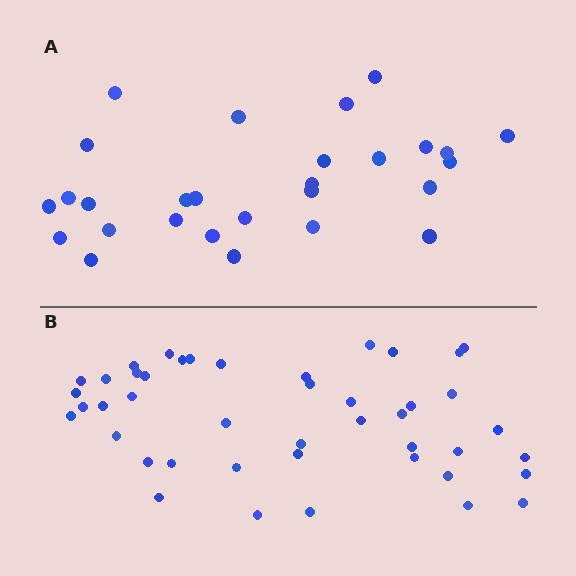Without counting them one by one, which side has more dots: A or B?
Region B (the bottom region) has more dots.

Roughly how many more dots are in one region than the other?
Region B has approximately 15 more dots than region A.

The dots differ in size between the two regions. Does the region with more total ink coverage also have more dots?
No. Region A has more total ink coverage because its dots are larger, but region B actually contains more individual dots. Total area can be misleading — the number of items is what matters here.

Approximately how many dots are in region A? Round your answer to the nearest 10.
About 30 dots. (The exact count is 28, which rounds to 30.)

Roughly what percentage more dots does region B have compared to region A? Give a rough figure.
About 55% more.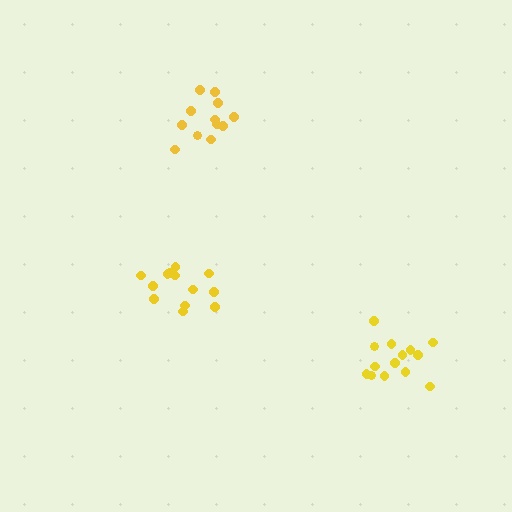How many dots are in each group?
Group 1: 13 dots, Group 2: 14 dots, Group 3: 12 dots (39 total).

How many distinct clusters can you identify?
There are 3 distinct clusters.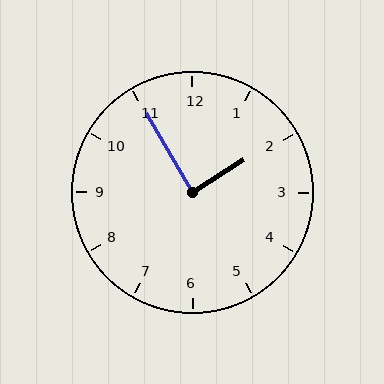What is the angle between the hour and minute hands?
Approximately 88 degrees.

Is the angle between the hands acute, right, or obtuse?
It is right.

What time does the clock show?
1:55.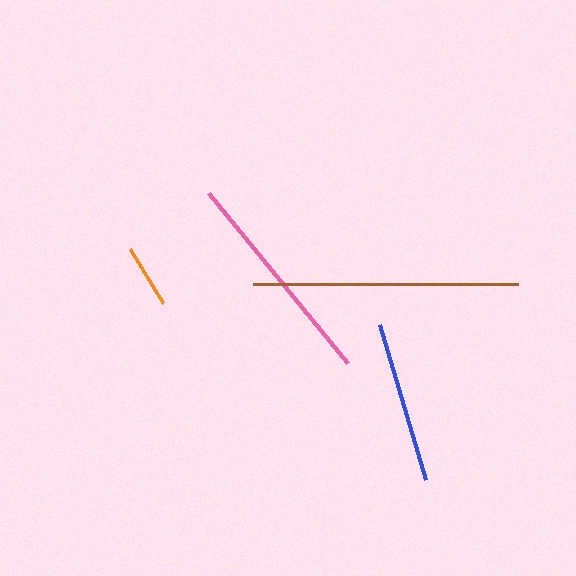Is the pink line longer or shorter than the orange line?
The pink line is longer than the orange line.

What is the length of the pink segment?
The pink segment is approximately 220 pixels long.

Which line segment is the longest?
The brown line is the longest at approximately 264 pixels.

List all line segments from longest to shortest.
From longest to shortest: brown, pink, blue, orange.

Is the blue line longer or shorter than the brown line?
The brown line is longer than the blue line.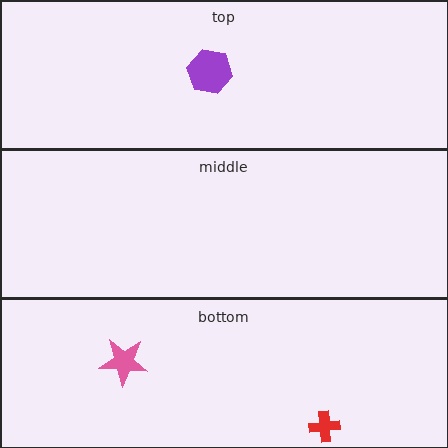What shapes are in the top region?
The purple hexagon.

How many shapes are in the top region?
1.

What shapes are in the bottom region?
The pink star, the red cross.